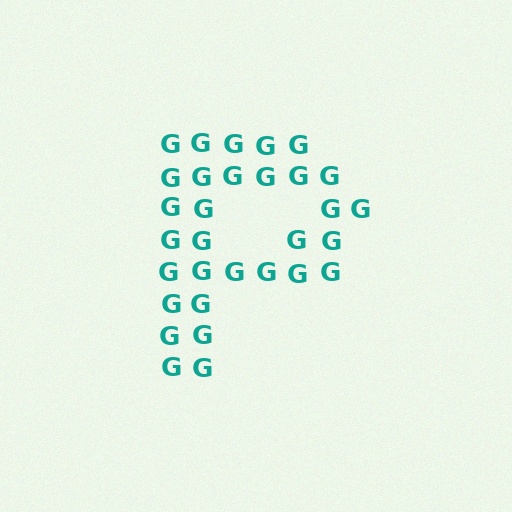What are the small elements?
The small elements are letter G's.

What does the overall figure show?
The overall figure shows the letter P.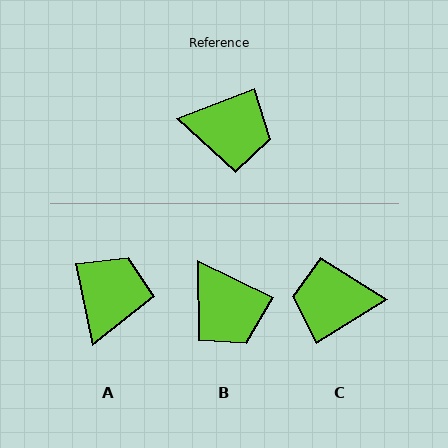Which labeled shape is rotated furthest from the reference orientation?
C, about 170 degrees away.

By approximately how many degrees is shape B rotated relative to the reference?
Approximately 47 degrees clockwise.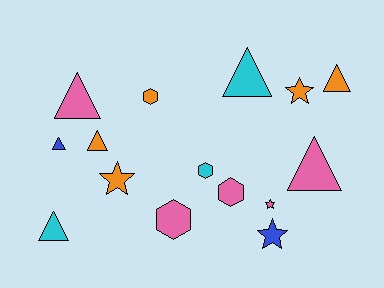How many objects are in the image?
There are 15 objects.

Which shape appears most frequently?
Triangle, with 7 objects.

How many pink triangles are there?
There are 2 pink triangles.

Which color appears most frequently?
Orange, with 5 objects.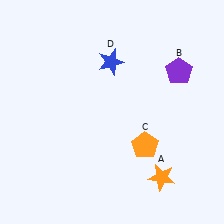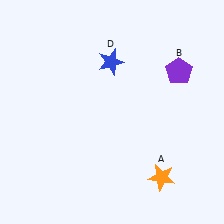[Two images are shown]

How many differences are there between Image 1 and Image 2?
There is 1 difference between the two images.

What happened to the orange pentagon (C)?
The orange pentagon (C) was removed in Image 2. It was in the bottom-right area of Image 1.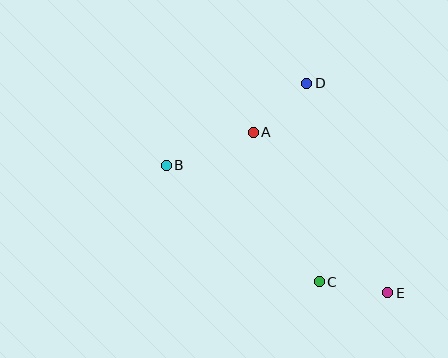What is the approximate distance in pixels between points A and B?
The distance between A and B is approximately 93 pixels.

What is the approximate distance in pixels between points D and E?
The distance between D and E is approximately 225 pixels.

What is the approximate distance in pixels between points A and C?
The distance between A and C is approximately 164 pixels.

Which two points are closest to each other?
Points C and E are closest to each other.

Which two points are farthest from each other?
Points B and E are farthest from each other.